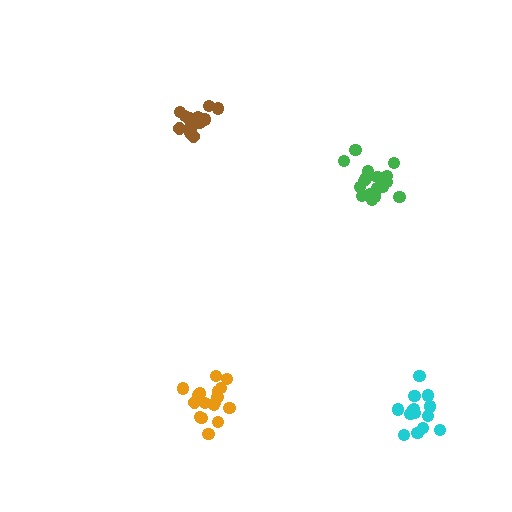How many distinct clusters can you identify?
There are 4 distinct clusters.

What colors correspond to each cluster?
The clusters are colored: green, brown, orange, cyan.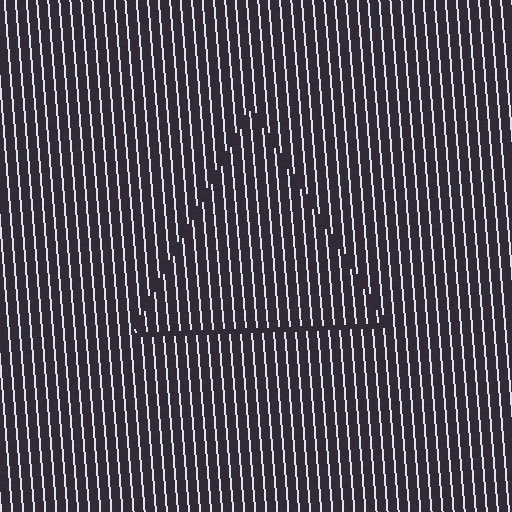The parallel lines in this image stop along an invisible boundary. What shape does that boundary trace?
An illusory triangle. The interior of the shape contains the same grating, shifted by half a period — the contour is defined by the phase discontinuity where line-ends from the inner and outer gratings abut.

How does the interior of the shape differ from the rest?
The interior of the shape contains the same grating, shifted by half a period — the contour is defined by the phase discontinuity where line-ends from the inner and outer gratings abut.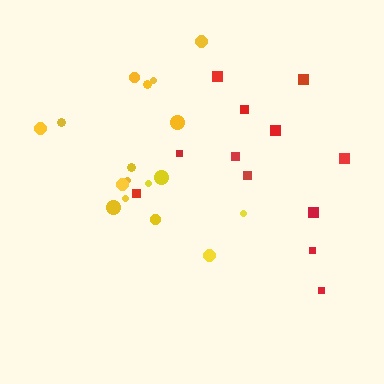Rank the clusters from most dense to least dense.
yellow, red.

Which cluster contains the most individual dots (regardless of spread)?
Yellow (17).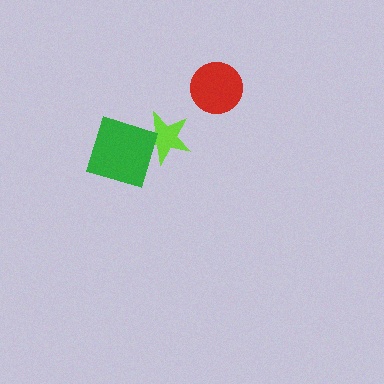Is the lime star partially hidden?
Yes, it is partially covered by another shape.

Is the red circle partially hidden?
No, no other shape covers it.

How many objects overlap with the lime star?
1 object overlaps with the lime star.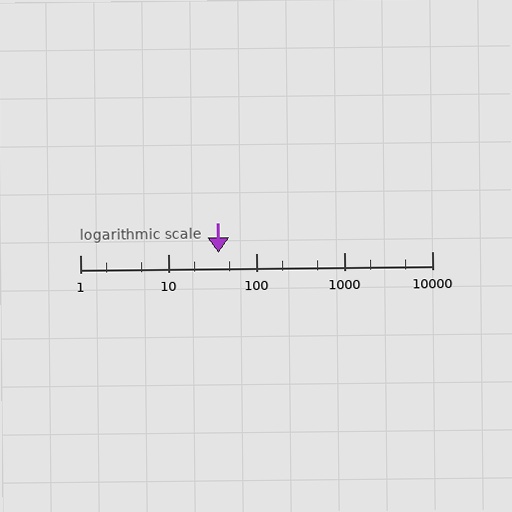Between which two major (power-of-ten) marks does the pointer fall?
The pointer is between 10 and 100.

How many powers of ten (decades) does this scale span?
The scale spans 4 decades, from 1 to 10000.